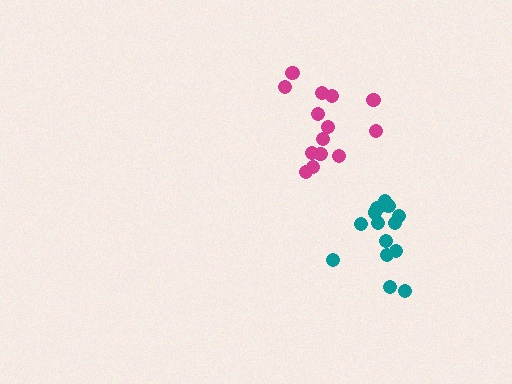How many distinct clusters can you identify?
There are 2 distinct clusters.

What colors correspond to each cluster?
The clusters are colored: teal, magenta.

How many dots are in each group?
Group 1: 14 dots, Group 2: 14 dots (28 total).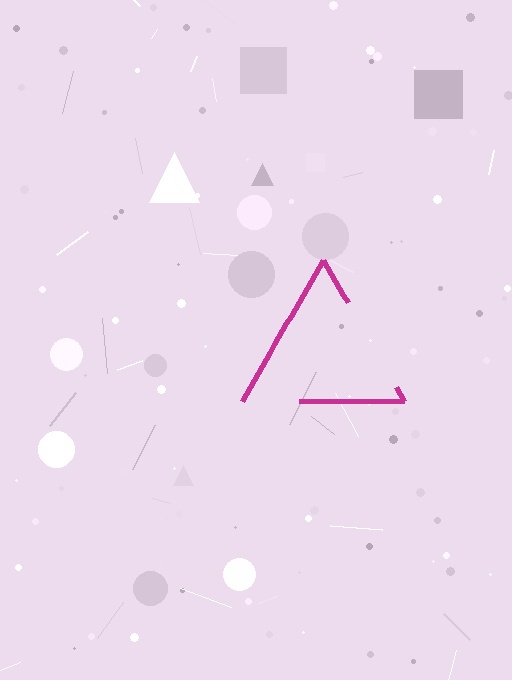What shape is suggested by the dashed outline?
The dashed outline suggests a triangle.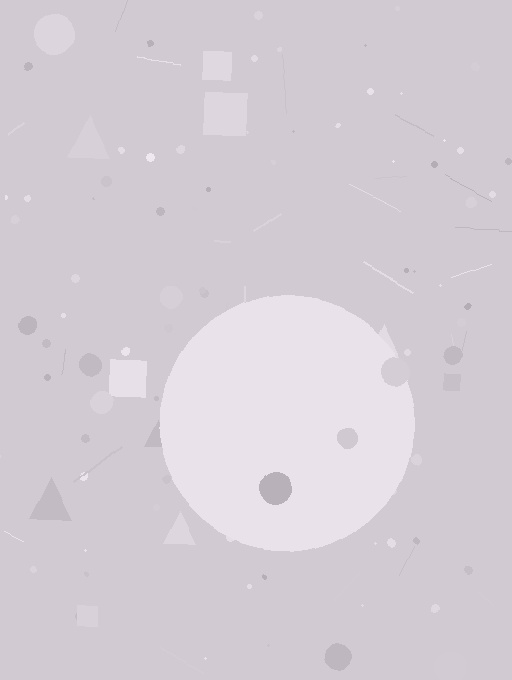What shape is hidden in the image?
A circle is hidden in the image.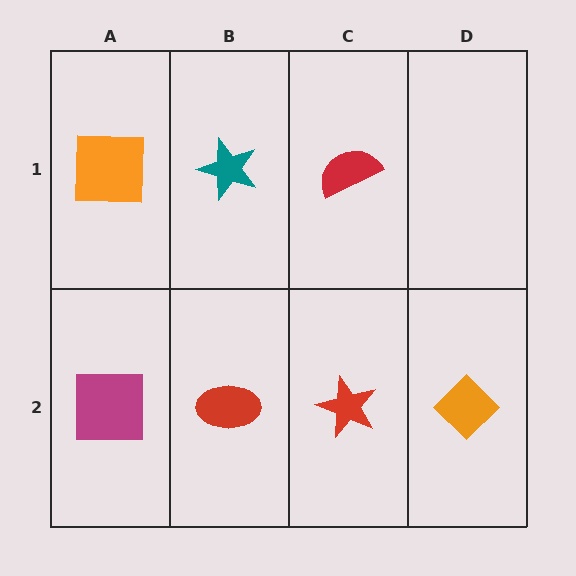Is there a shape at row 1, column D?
No, that cell is empty.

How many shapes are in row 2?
4 shapes.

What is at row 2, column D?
An orange diamond.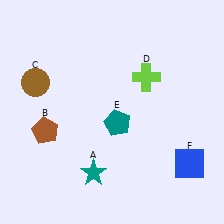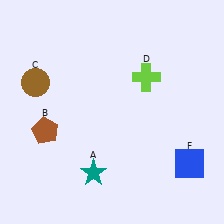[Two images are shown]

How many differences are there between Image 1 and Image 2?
There is 1 difference between the two images.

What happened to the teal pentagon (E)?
The teal pentagon (E) was removed in Image 2. It was in the bottom-right area of Image 1.